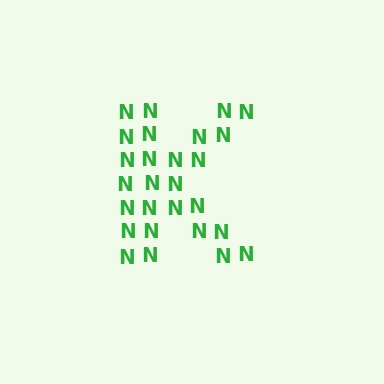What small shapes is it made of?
It is made of small letter N's.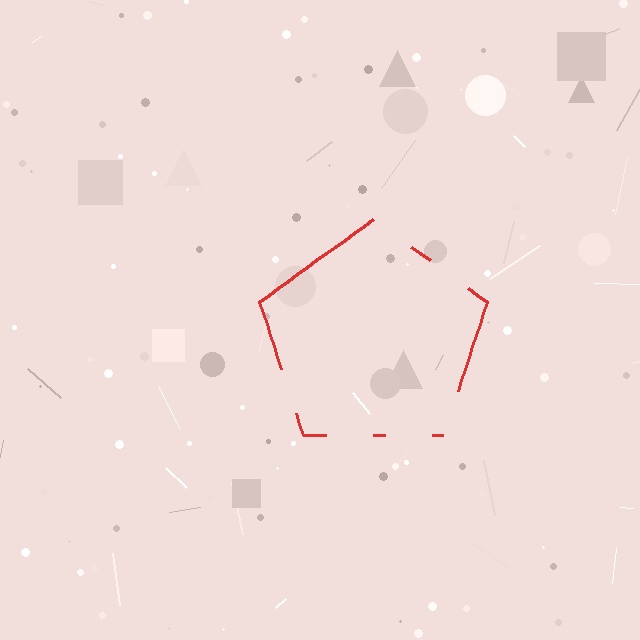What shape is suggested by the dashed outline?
The dashed outline suggests a pentagon.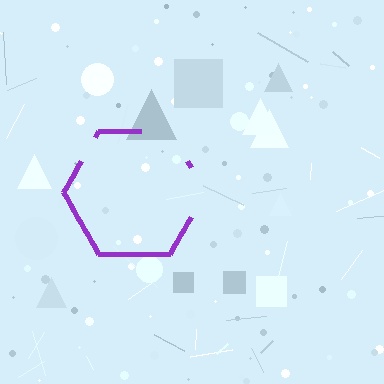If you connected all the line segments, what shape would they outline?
They would outline a hexagon.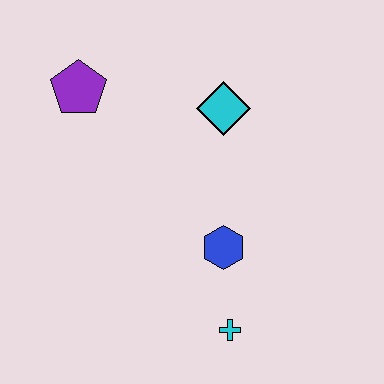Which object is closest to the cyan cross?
The blue hexagon is closest to the cyan cross.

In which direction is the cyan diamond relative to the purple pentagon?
The cyan diamond is to the right of the purple pentagon.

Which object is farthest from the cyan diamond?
The cyan cross is farthest from the cyan diamond.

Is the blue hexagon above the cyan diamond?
No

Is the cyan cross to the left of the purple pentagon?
No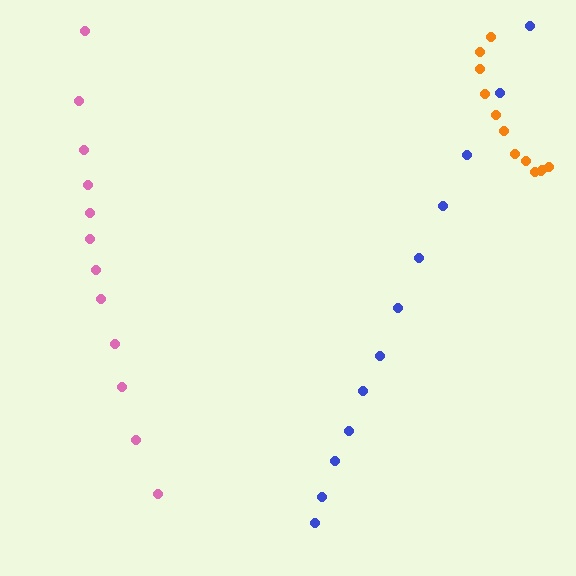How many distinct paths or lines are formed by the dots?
There are 3 distinct paths.